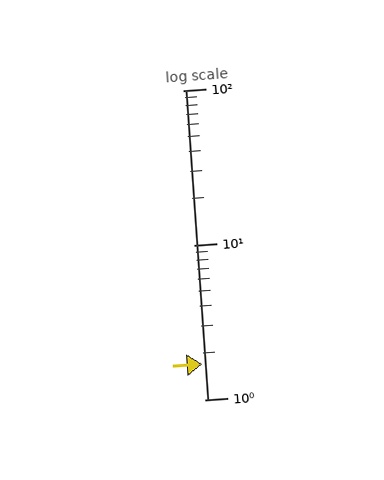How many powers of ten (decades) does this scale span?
The scale spans 2 decades, from 1 to 100.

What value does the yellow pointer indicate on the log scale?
The pointer indicates approximately 1.7.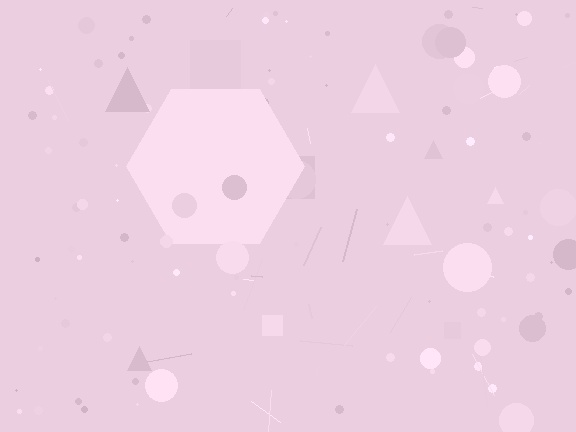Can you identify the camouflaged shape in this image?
The camouflaged shape is a hexagon.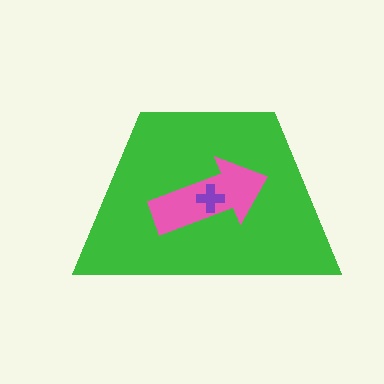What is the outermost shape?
The green trapezoid.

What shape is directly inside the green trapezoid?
The pink arrow.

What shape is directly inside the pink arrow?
The purple cross.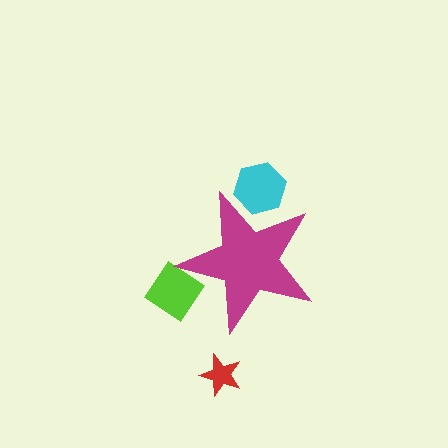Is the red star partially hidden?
No, the red star is fully visible.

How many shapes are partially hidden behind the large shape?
2 shapes are partially hidden.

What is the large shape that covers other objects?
A magenta star.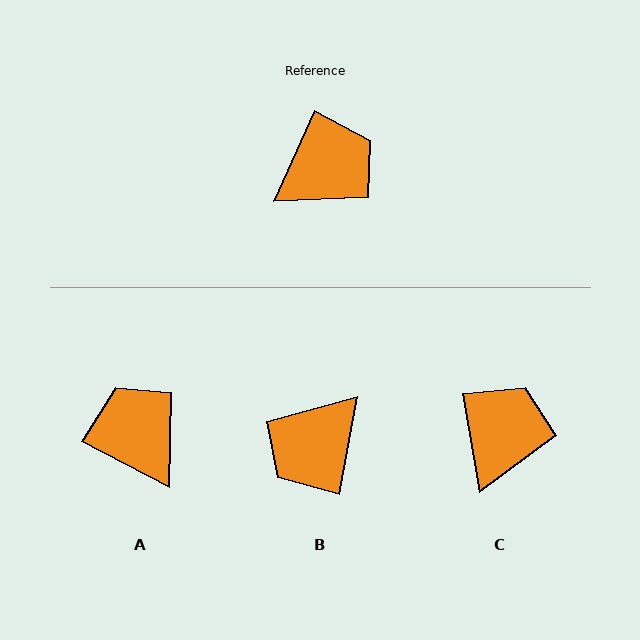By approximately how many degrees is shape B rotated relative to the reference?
Approximately 167 degrees clockwise.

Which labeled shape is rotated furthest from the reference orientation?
B, about 167 degrees away.